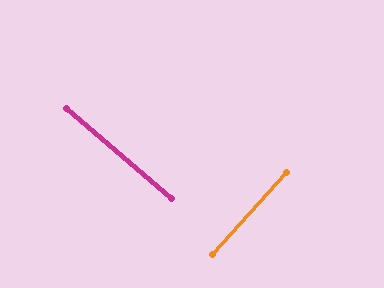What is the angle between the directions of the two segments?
Approximately 88 degrees.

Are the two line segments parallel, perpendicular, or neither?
Perpendicular — they meet at approximately 88°.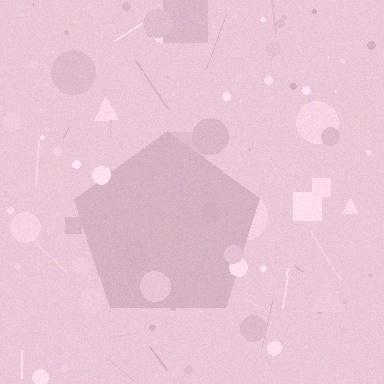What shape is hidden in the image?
A pentagon is hidden in the image.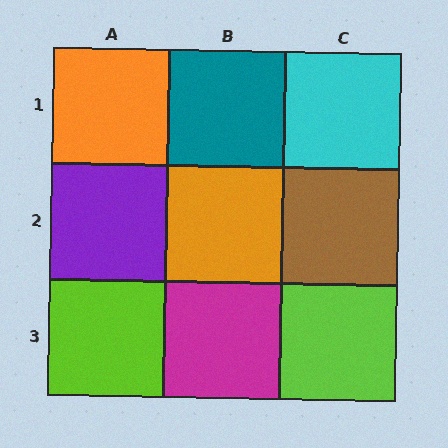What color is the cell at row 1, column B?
Teal.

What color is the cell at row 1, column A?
Orange.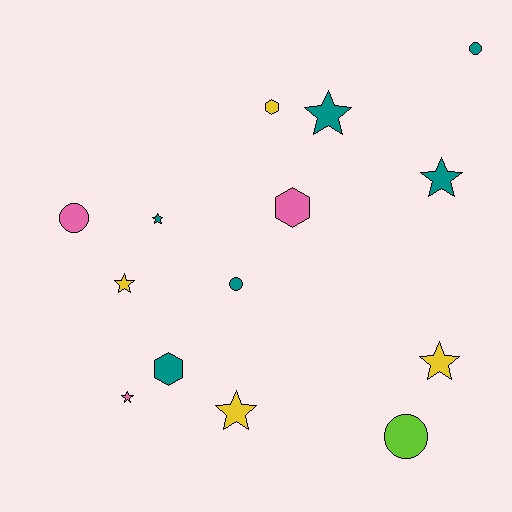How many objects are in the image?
There are 14 objects.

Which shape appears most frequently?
Star, with 7 objects.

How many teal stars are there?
There are 3 teal stars.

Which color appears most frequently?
Teal, with 6 objects.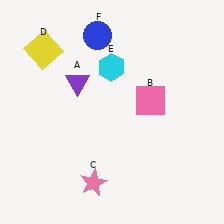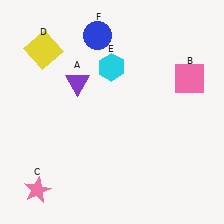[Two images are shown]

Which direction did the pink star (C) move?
The pink star (C) moved left.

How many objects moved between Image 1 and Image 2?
2 objects moved between the two images.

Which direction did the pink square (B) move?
The pink square (B) moved right.